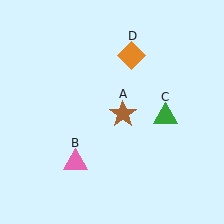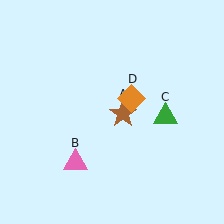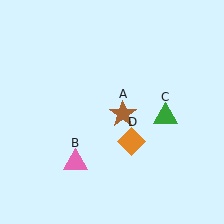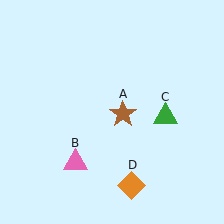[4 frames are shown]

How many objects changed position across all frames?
1 object changed position: orange diamond (object D).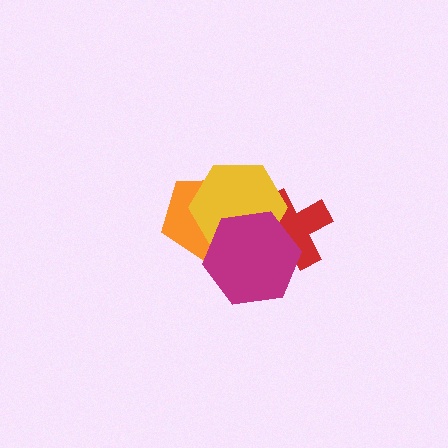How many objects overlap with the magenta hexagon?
3 objects overlap with the magenta hexagon.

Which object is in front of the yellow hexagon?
The magenta hexagon is in front of the yellow hexagon.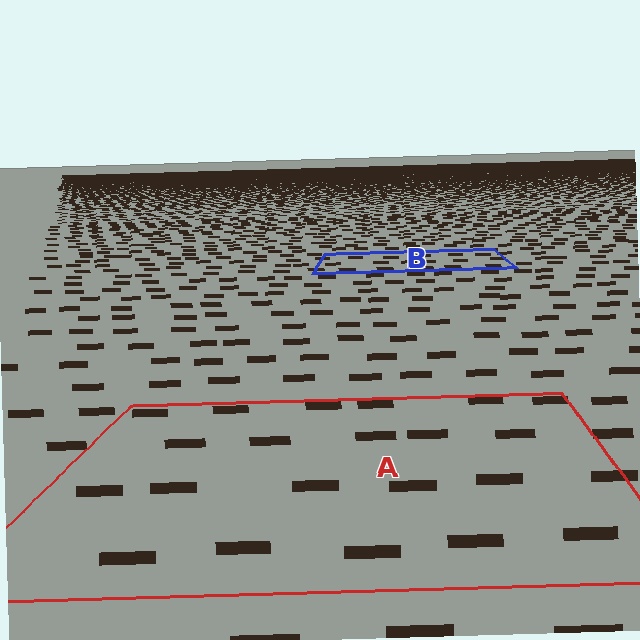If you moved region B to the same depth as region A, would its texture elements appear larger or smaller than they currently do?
They would appear larger. At a closer depth, the same texture elements are projected at a bigger on-screen size.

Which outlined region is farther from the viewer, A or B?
Region B is farther from the viewer — the texture elements inside it appear smaller and more densely packed.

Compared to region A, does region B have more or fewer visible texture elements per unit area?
Region B has more texture elements per unit area — they are packed more densely because it is farther away.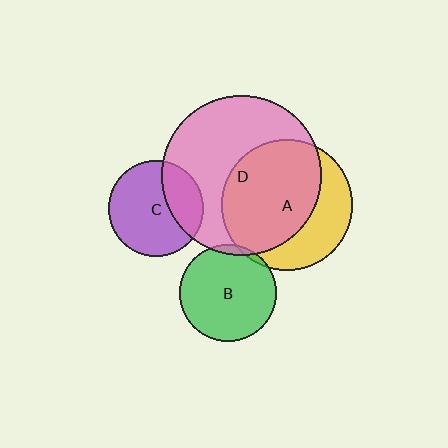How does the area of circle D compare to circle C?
Approximately 2.8 times.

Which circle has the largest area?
Circle D (pink).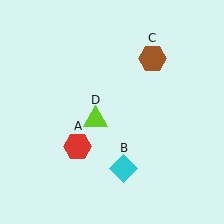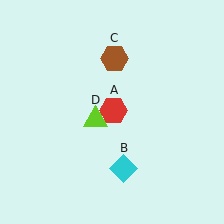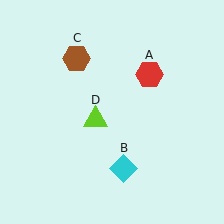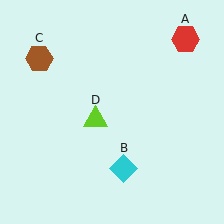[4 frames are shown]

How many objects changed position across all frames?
2 objects changed position: red hexagon (object A), brown hexagon (object C).